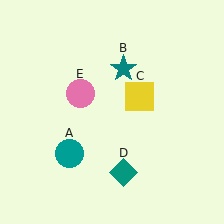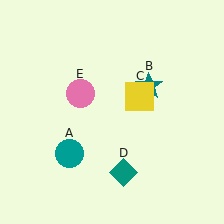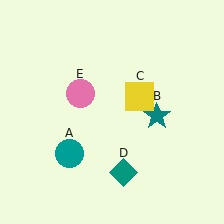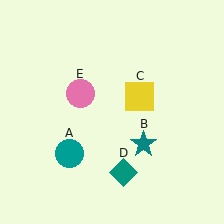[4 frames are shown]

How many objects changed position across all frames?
1 object changed position: teal star (object B).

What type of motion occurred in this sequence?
The teal star (object B) rotated clockwise around the center of the scene.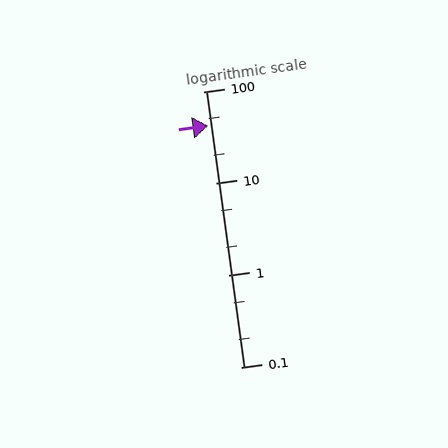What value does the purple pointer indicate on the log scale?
The pointer indicates approximately 42.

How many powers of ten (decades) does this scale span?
The scale spans 3 decades, from 0.1 to 100.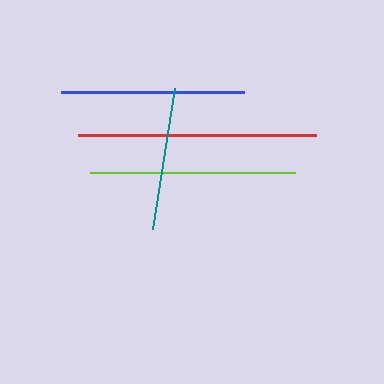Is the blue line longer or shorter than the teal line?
The blue line is longer than the teal line.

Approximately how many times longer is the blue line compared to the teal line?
The blue line is approximately 1.3 times the length of the teal line.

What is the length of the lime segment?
The lime segment is approximately 205 pixels long.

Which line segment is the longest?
The red line is the longest at approximately 238 pixels.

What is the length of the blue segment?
The blue segment is approximately 184 pixels long.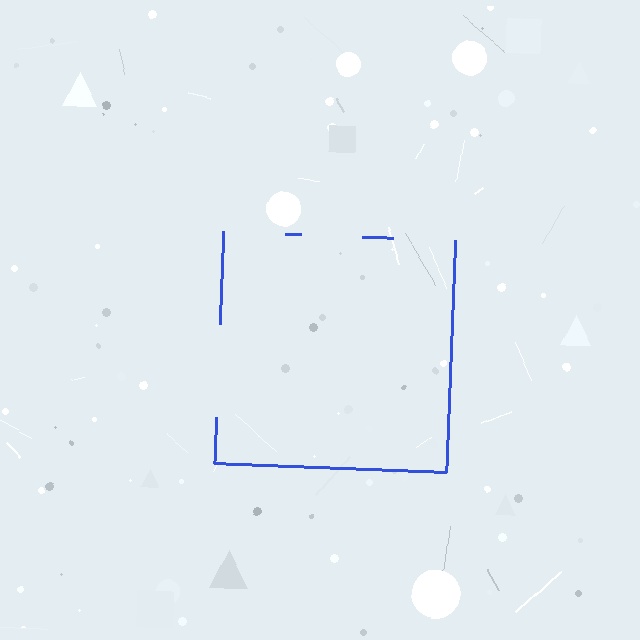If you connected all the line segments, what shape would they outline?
They would outline a square.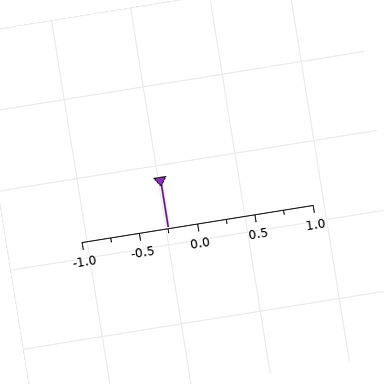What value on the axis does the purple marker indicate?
The marker indicates approximately -0.25.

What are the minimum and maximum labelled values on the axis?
The axis runs from -1.0 to 1.0.